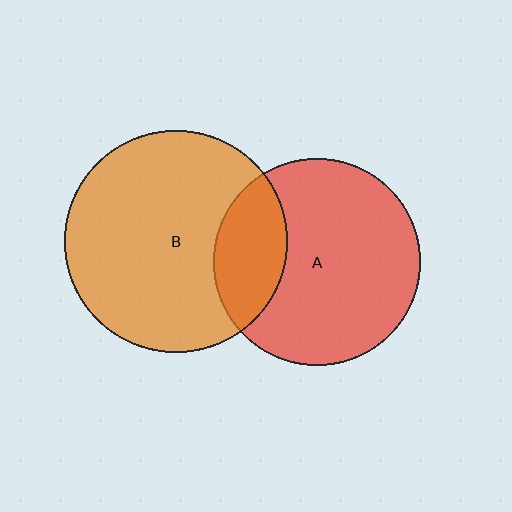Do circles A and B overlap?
Yes.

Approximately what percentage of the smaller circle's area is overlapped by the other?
Approximately 25%.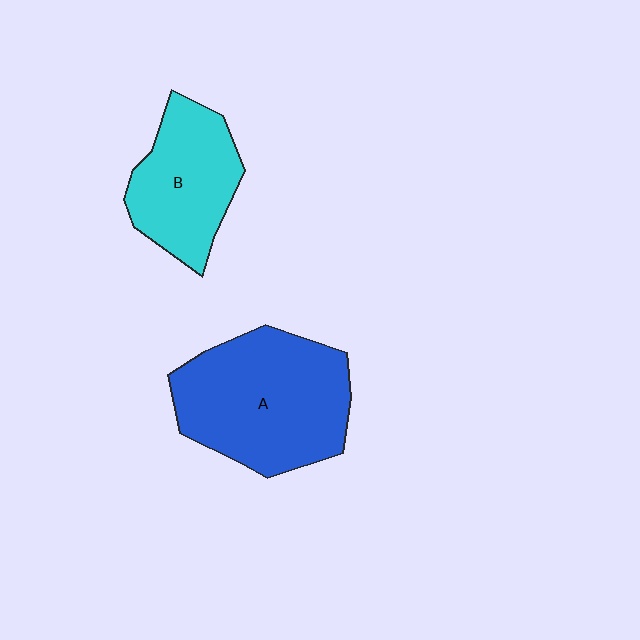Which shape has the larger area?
Shape A (blue).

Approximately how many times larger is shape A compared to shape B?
Approximately 1.5 times.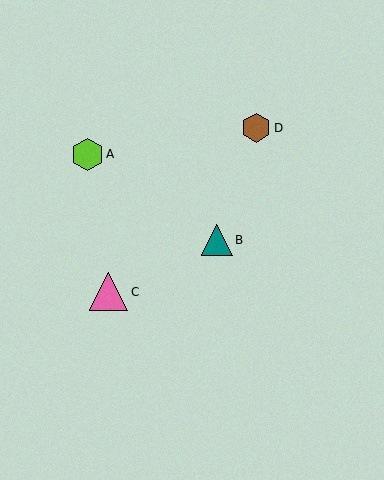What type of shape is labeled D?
Shape D is a brown hexagon.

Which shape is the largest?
The pink triangle (labeled C) is the largest.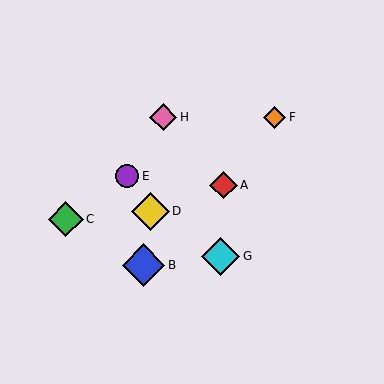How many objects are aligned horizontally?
2 objects (F, H) are aligned horizontally.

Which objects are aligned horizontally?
Objects F, H are aligned horizontally.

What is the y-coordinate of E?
Object E is at y≈176.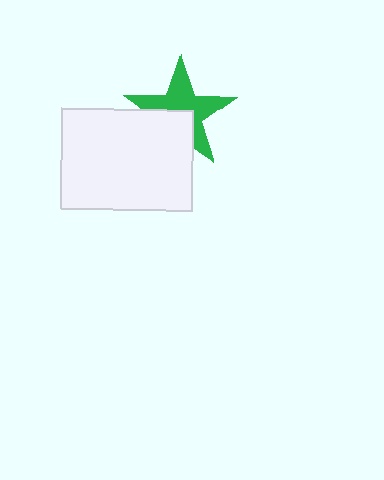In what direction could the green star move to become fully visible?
The green star could move up. That would shift it out from behind the white rectangle entirely.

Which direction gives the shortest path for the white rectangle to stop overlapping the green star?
Moving down gives the shortest separation.